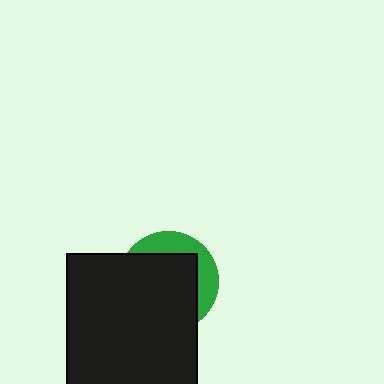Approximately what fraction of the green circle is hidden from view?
Roughly 69% of the green circle is hidden behind the black square.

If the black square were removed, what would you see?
You would see the complete green circle.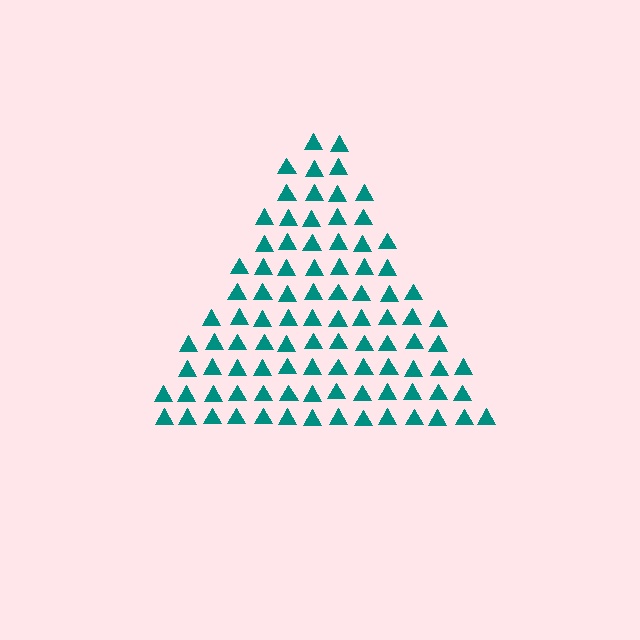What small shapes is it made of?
It is made of small triangles.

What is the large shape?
The large shape is a triangle.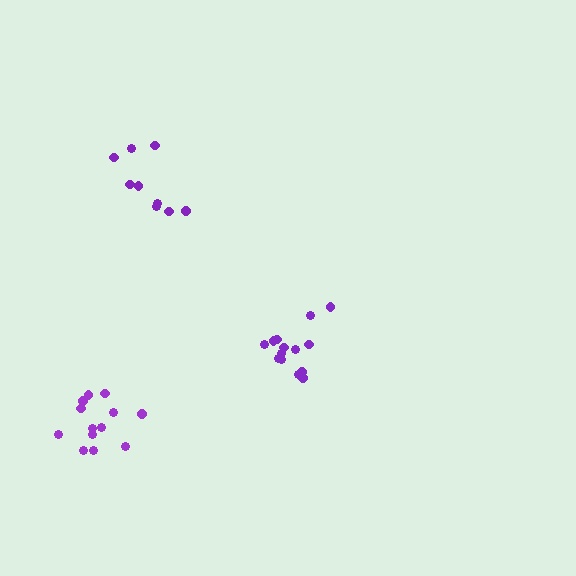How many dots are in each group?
Group 1: 14 dots, Group 2: 13 dots, Group 3: 9 dots (36 total).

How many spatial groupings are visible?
There are 3 spatial groupings.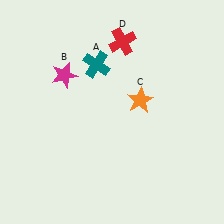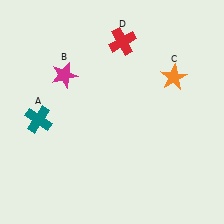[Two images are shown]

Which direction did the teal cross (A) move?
The teal cross (A) moved left.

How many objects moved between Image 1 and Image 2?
2 objects moved between the two images.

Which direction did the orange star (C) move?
The orange star (C) moved right.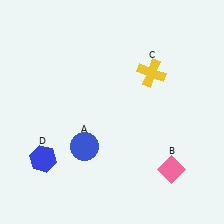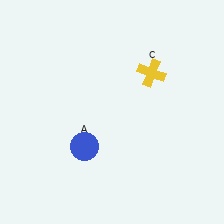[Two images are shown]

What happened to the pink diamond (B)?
The pink diamond (B) was removed in Image 2. It was in the bottom-right area of Image 1.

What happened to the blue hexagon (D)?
The blue hexagon (D) was removed in Image 2. It was in the bottom-left area of Image 1.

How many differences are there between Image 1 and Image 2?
There are 2 differences between the two images.